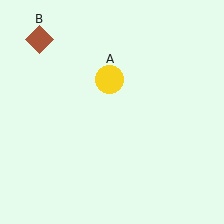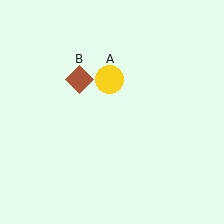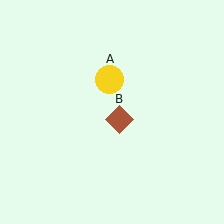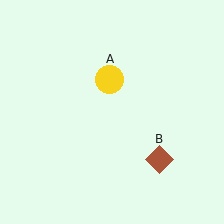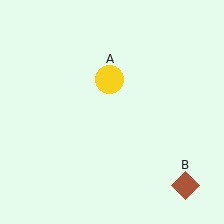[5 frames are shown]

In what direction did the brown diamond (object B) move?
The brown diamond (object B) moved down and to the right.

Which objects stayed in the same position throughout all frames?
Yellow circle (object A) remained stationary.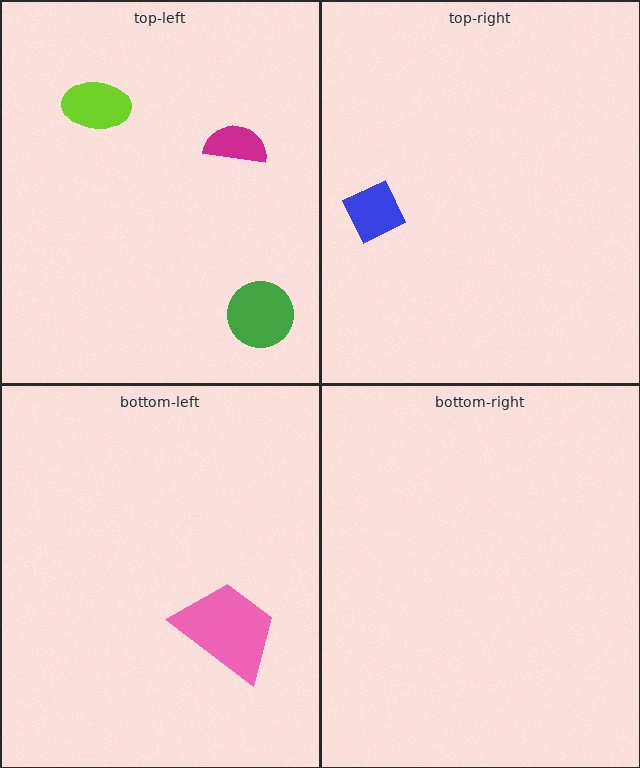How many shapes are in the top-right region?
1.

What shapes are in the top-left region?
The green circle, the lime ellipse, the magenta semicircle.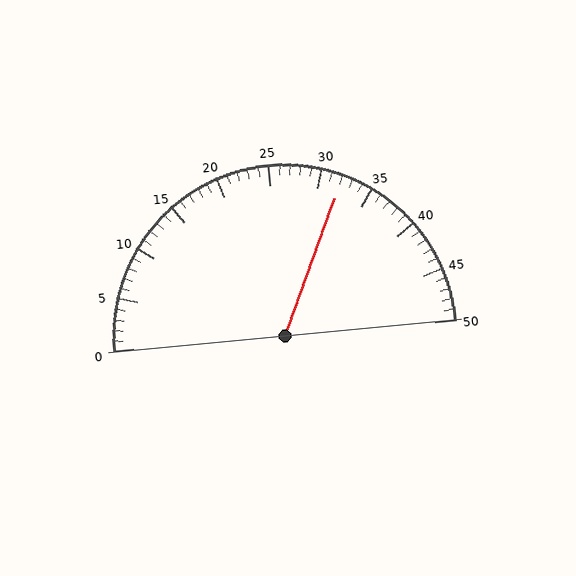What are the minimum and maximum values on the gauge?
The gauge ranges from 0 to 50.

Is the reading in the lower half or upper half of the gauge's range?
The reading is in the upper half of the range (0 to 50).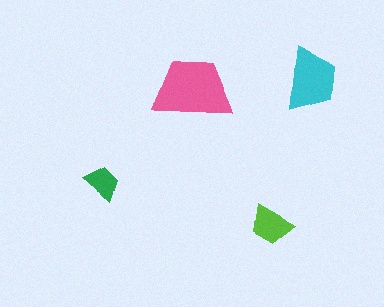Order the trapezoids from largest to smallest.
the pink one, the cyan one, the lime one, the green one.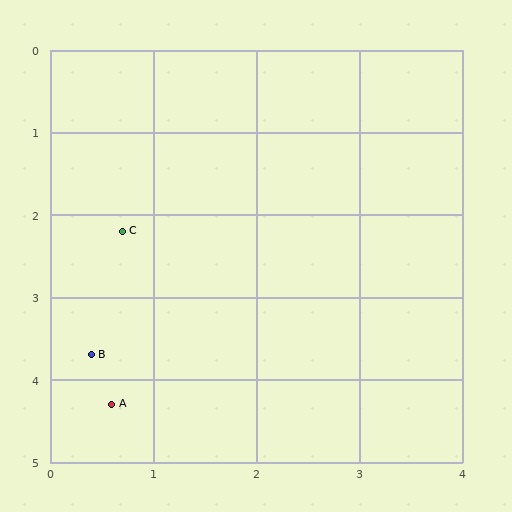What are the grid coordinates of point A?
Point A is at approximately (0.6, 4.3).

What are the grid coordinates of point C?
Point C is at approximately (0.7, 2.2).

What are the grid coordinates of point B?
Point B is at approximately (0.4, 3.7).